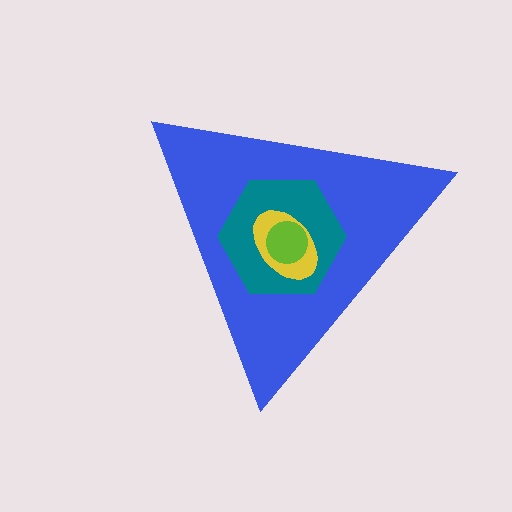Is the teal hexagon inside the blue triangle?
Yes.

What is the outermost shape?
The blue triangle.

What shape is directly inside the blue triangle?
The teal hexagon.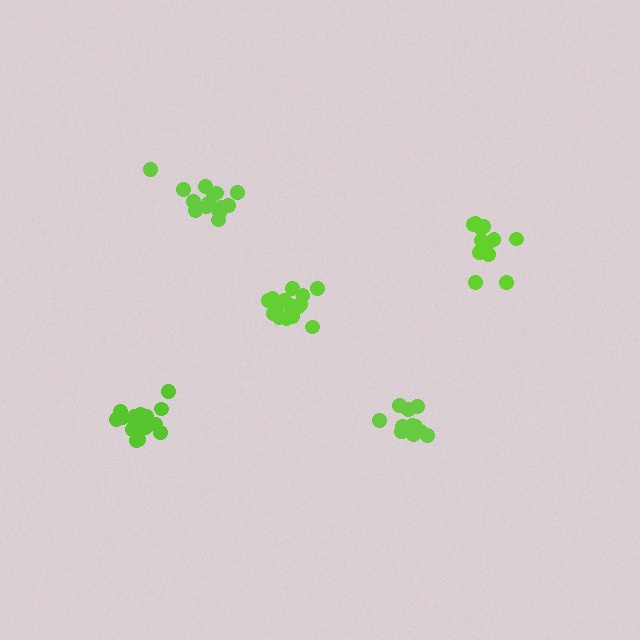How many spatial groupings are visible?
There are 5 spatial groupings.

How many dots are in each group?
Group 1: 14 dots, Group 2: 13 dots, Group 3: 18 dots, Group 4: 14 dots, Group 5: 16 dots (75 total).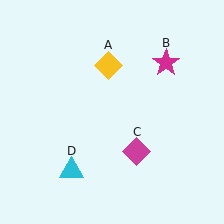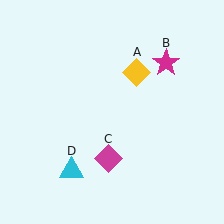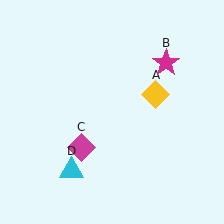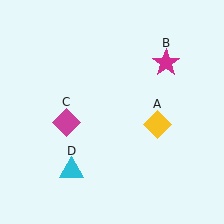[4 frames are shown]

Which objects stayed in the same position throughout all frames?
Magenta star (object B) and cyan triangle (object D) remained stationary.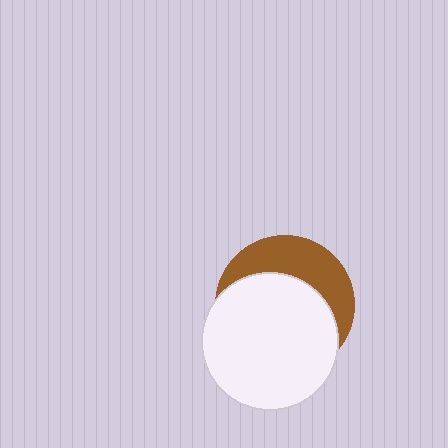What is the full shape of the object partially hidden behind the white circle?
The partially hidden object is a brown circle.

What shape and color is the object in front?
The object in front is a white circle.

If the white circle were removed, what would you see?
You would see the complete brown circle.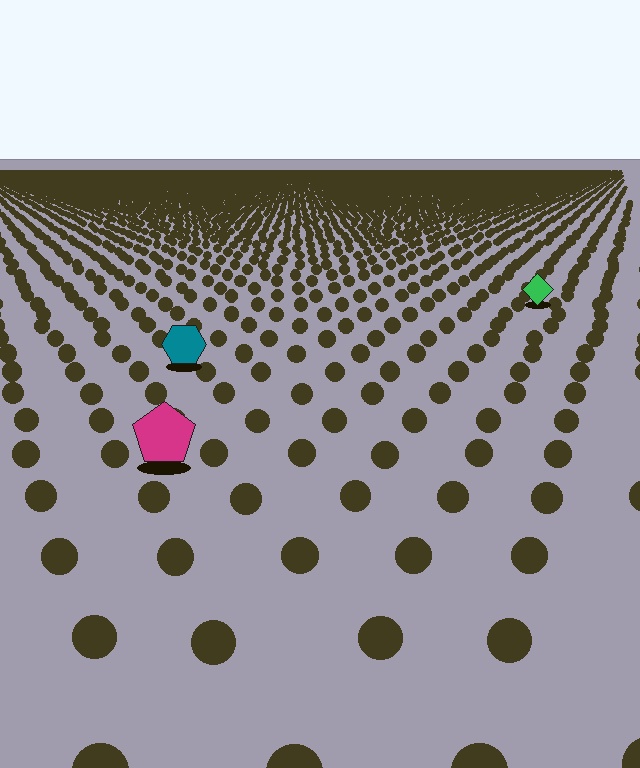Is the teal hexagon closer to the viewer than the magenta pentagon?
No. The magenta pentagon is closer — you can tell from the texture gradient: the ground texture is coarser near it.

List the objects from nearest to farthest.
From nearest to farthest: the magenta pentagon, the teal hexagon, the green diamond.